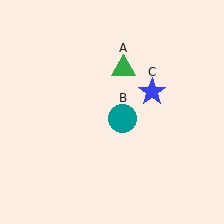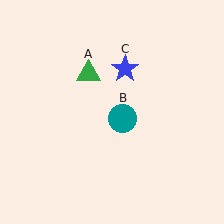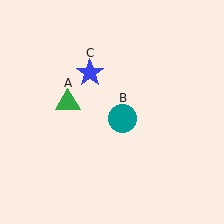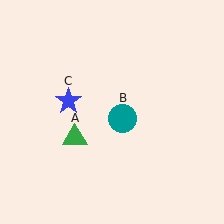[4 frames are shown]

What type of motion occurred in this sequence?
The green triangle (object A), blue star (object C) rotated counterclockwise around the center of the scene.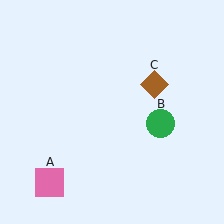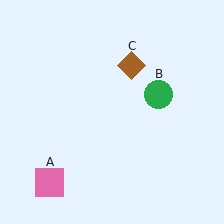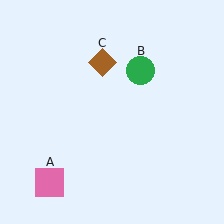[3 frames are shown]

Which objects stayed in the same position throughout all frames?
Pink square (object A) remained stationary.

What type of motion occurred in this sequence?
The green circle (object B), brown diamond (object C) rotated counterclockwise around the center of the scene.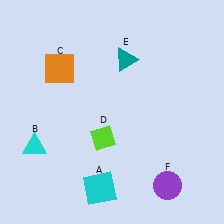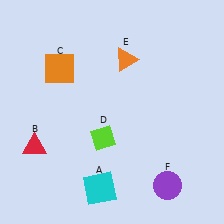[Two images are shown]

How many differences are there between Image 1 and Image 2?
There are 2 differences between the two images.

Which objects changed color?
B changed from cyan to red. E changed from teal to orange.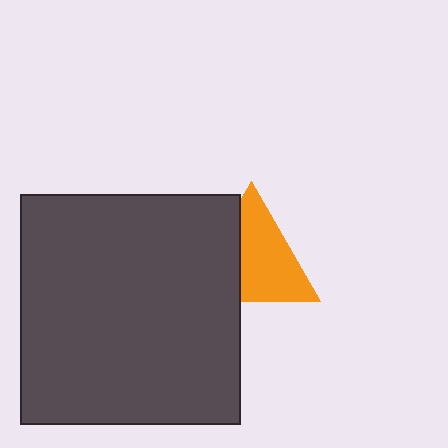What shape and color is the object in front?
The object in front is a dark gray rectangle.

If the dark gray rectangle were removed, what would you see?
You would see the complete orange triangle.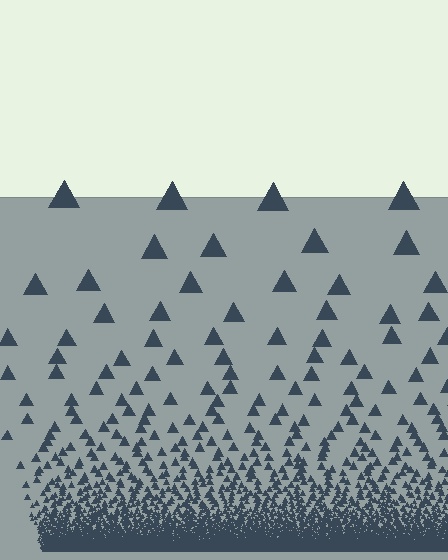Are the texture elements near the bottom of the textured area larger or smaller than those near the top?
Smaller. The gradient is inverted — elements near the bottom are smaller and denser.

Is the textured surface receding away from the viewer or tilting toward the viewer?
The surface appears to tilt toward the viewer. Texture elements get larger and sparser toward the top.